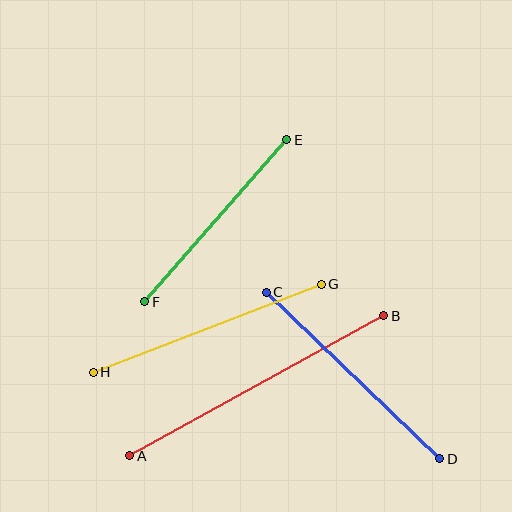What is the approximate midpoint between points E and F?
The midpoint is at approximately (216, 221) pixels.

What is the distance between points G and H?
The distance is approximately 245 pixels.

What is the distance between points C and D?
The distance is approximately 240 pixels.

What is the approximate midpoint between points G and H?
The midpoint is at approximately (207, 328) pixels.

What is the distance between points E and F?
The distance is approximately 215 pixels.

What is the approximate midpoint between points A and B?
The midpoint is at approximately (257, 386) pixels.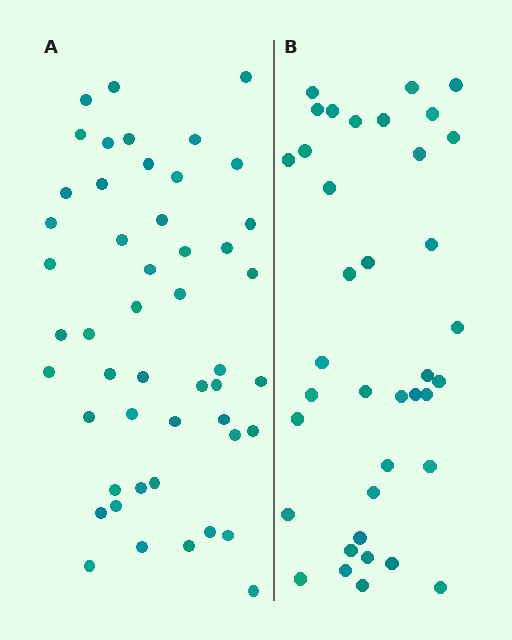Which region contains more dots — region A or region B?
Region A (the left region) has more dots.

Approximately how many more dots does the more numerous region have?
Region A has roughly 12 or so more dots than region B.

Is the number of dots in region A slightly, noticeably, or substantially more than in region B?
Region A has noticeably more, but not dramatically so. The ratio is roughly 1.3 to 1.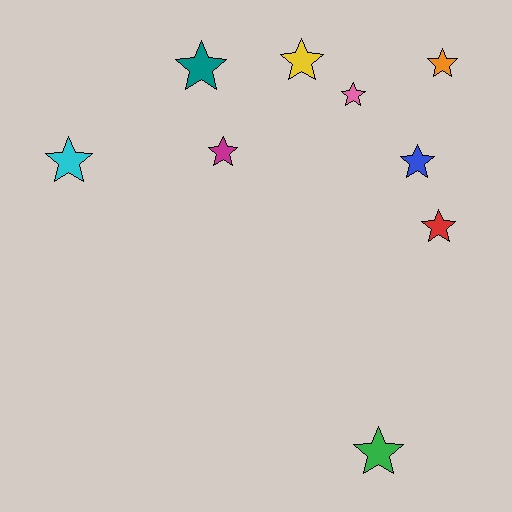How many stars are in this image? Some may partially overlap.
There are 9 stars.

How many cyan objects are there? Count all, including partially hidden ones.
There is 1 cyan object.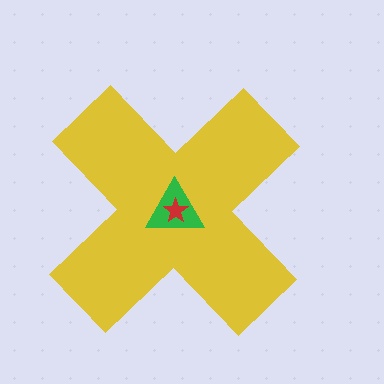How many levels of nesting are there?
3.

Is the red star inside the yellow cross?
Yes.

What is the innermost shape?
The red star.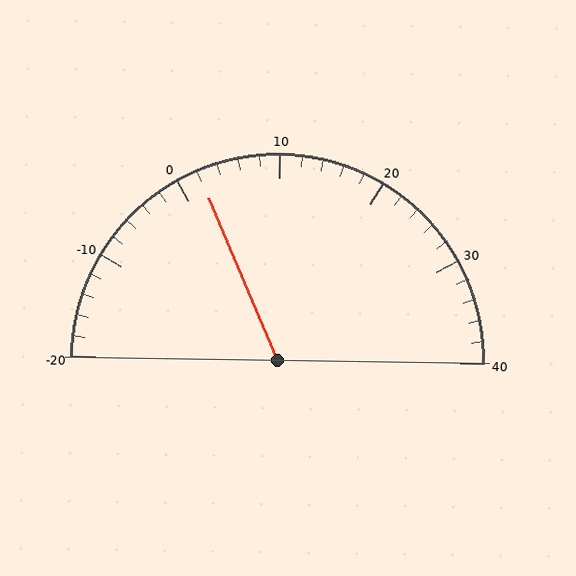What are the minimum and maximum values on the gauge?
The gauge ranges from -20 to 40.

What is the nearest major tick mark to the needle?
The nearest major tick mark is 0.